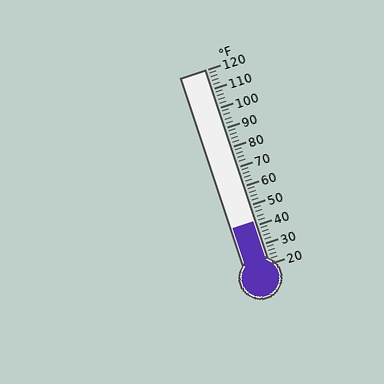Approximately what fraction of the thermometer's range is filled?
The thermometer is filled to approximately 20% of its range.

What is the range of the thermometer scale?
The thermometer scale ranges from 20°F to 120°F.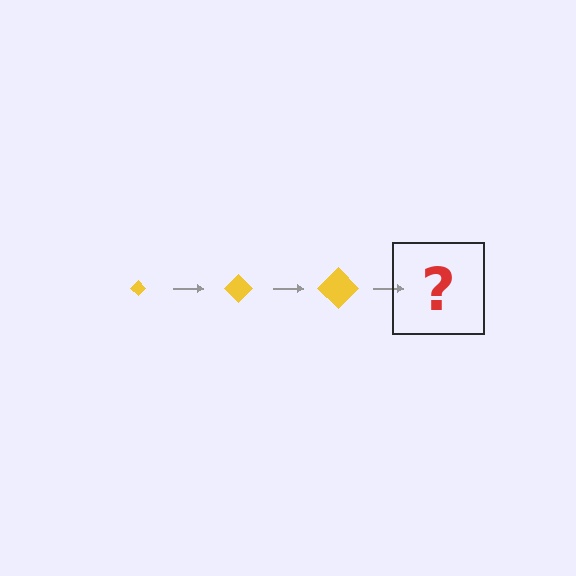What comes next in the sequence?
The next element should be a yellow diamond, larger than the previous one.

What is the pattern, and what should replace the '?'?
The pattern is that the diamond gets progressively larger each step. The '?' should be a yellow diamond, larger than the previous one.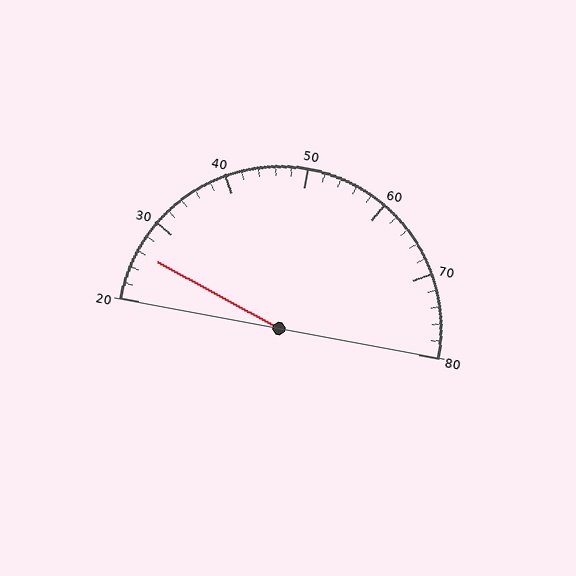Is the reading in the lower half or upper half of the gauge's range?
The reading is in the lower half of the range (20 to 80).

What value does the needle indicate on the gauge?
The needle indicates approximately 26.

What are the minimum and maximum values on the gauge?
The gauge ranges from 20 to 80.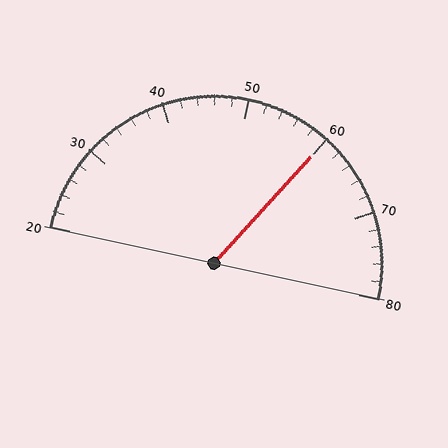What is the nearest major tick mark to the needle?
The nearest major tick mark is 60.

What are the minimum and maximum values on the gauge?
The gauge ranges from 20 to 80.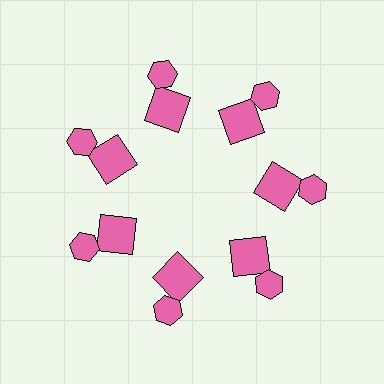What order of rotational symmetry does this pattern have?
This pattern has 7-fold rotational symmetry.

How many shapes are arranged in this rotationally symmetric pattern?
There are 14 shapes, arranged in 7 groups of 2.